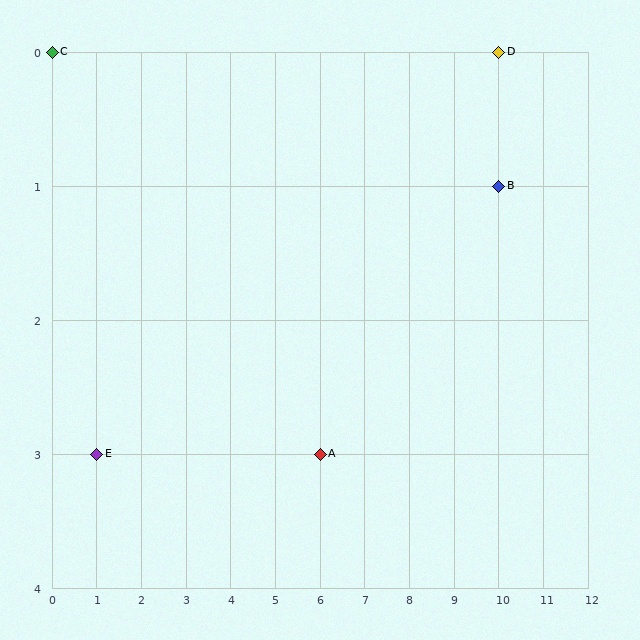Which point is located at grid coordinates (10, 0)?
Point D is at (10, 0).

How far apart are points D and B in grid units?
Points D and B are 1 row apart.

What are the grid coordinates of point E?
Point E is at grid coordinates (1, 3).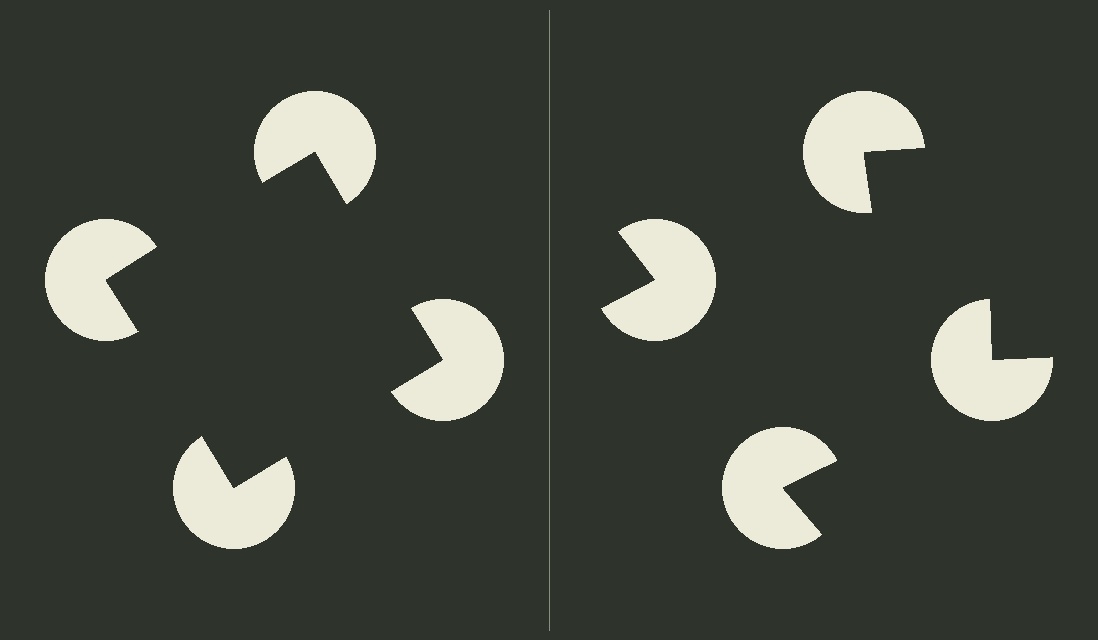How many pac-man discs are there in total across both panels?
8 — 4 on each side.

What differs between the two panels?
The pac-man discs are positioned identically on both sides; only the wedge orientations differ. On the left they align to a square; on the right they are misaligned.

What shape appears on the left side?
An illusory square.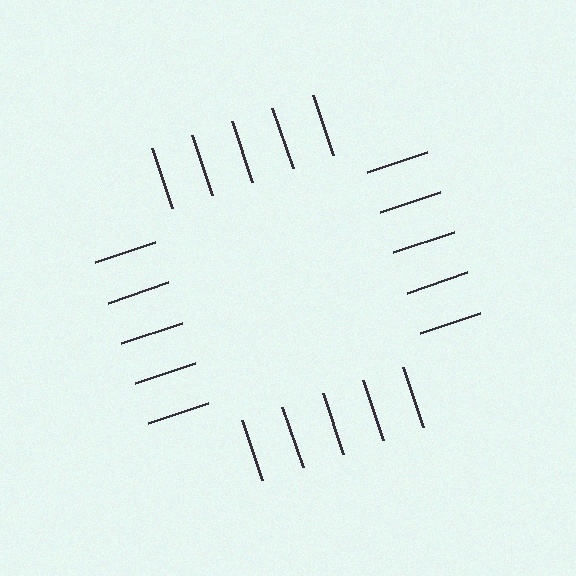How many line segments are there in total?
20 — 5 along each of the 4 edges.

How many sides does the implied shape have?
4 sides — the line-ends trace a square.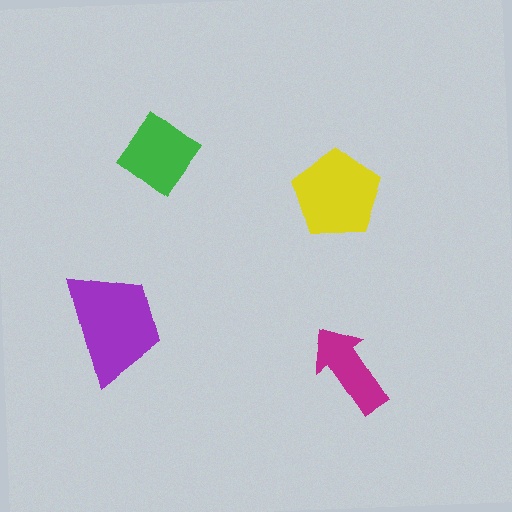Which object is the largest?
The purple trapezoid.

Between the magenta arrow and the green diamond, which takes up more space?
The green diamond.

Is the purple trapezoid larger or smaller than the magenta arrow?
Larger.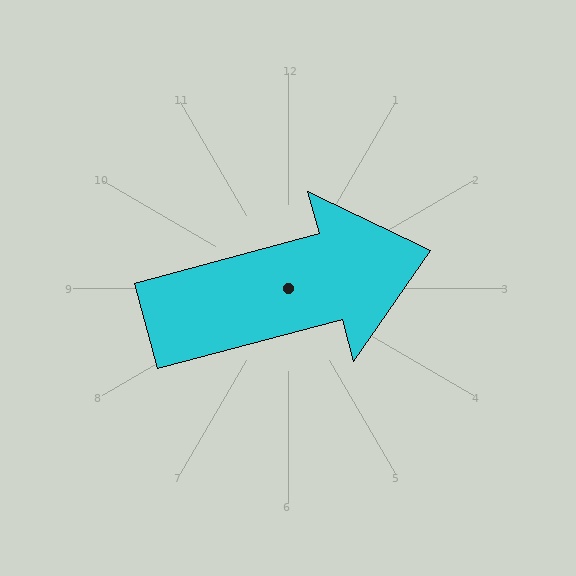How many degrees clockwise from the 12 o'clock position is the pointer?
Approximately 75 degrees.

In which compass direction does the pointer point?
East.